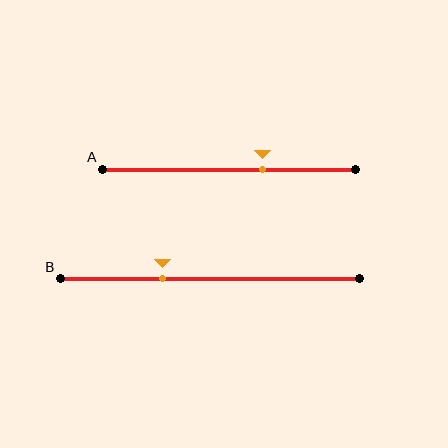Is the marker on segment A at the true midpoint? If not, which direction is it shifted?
No, the marker on segment A is shifted to the right by about 13% of the segment length.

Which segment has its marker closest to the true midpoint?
Segment A has its marker closest to the true midpoint.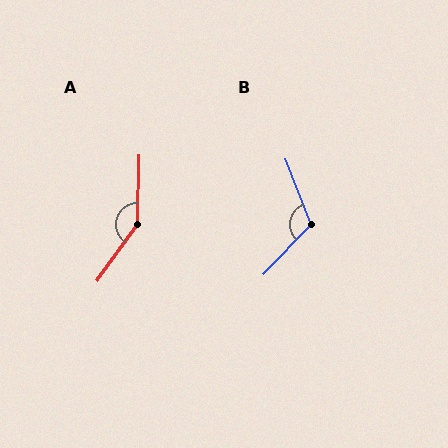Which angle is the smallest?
B, at approximately 115 degrees.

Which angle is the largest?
A, at approximately 146 degrees.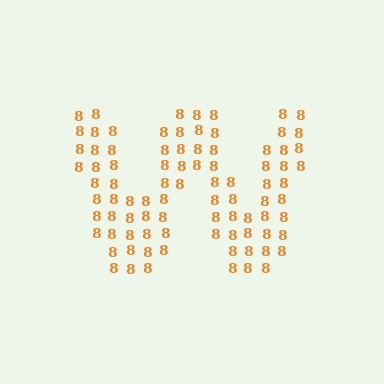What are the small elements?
The small elements are digit 8's.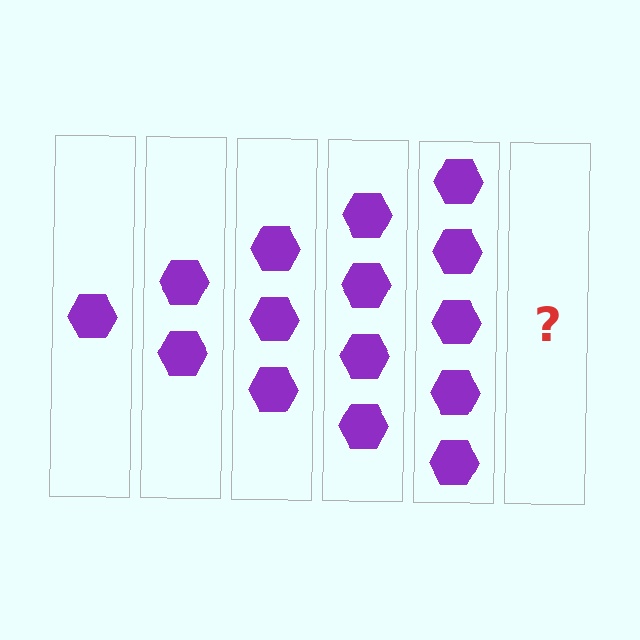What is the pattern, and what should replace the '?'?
The pattern is that each step adds one more hexagon. The '?' should be 6 hexagons.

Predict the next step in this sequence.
The next step is 6 hexagons.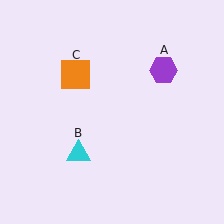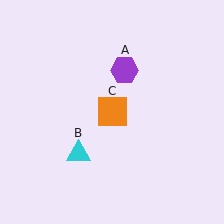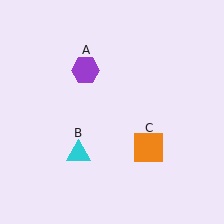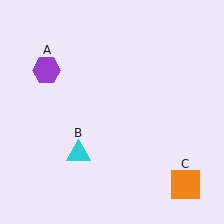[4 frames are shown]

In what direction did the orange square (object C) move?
The orange square (object C) moved down and to the right.